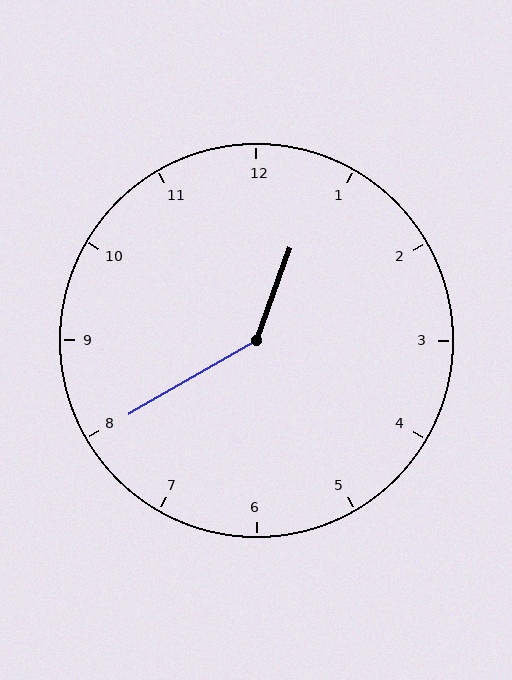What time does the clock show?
12:40.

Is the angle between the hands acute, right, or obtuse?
It is obtuse.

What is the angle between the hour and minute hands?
Approximately 140 degrees.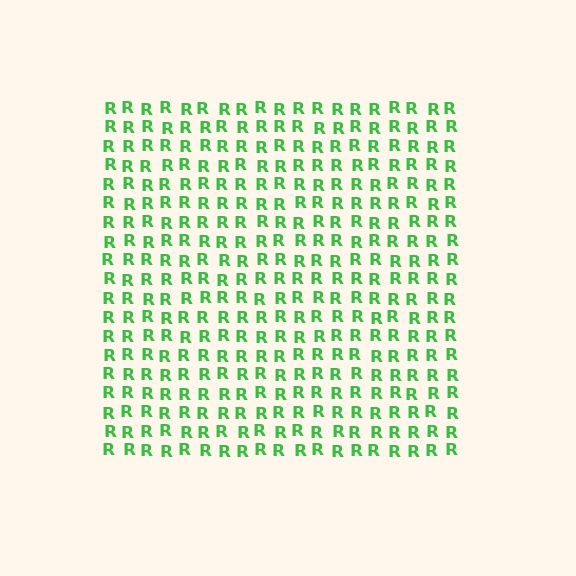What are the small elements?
The small elements are letter R's.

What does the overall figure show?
The overall figure shows a square.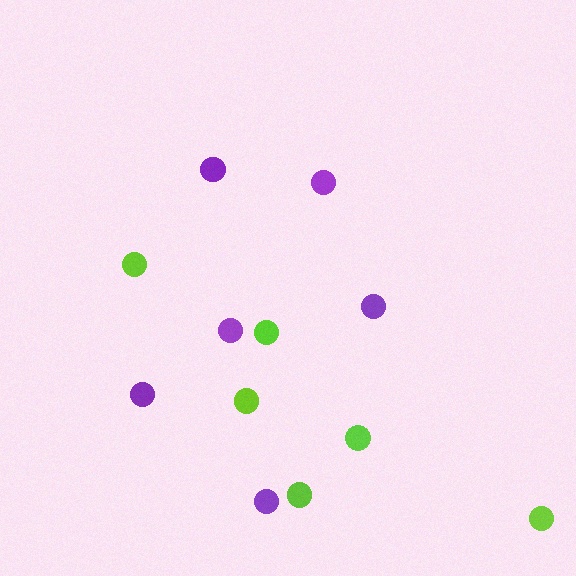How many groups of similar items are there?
There are 2 groups: one group of purple circles (6) and one group of lime circles (6).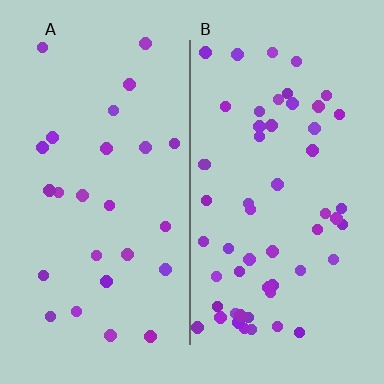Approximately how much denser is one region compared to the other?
Approximately 2.1× — region B over region A.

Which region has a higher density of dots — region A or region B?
B (the right).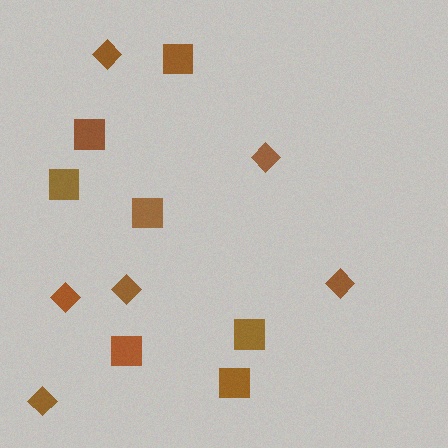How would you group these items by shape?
There are 2 groups: one group of squares (7) and one group of diamonds (6).